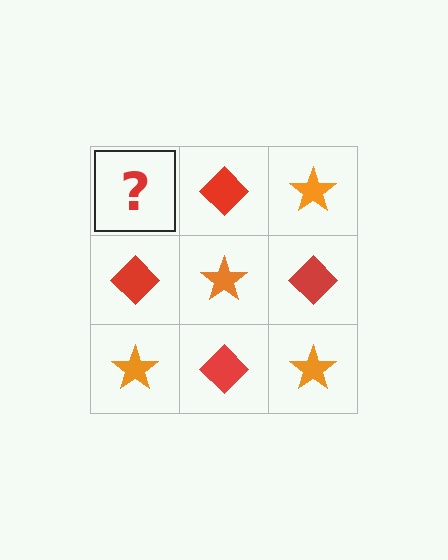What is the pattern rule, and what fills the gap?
The rule is that it alternates orange star and red diamond in a checkerboard pattern. The gap should be filled with an orange star.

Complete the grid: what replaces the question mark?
The question mark should be replaced with an orange star.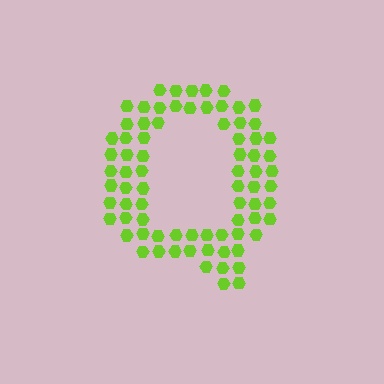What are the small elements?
The small elements are hexagons.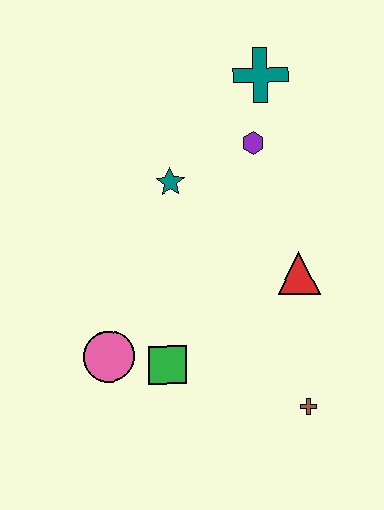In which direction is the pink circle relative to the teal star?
The pink circle is below the teal star.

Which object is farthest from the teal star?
The brown cross is farthest from the teal star.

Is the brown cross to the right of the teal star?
Yes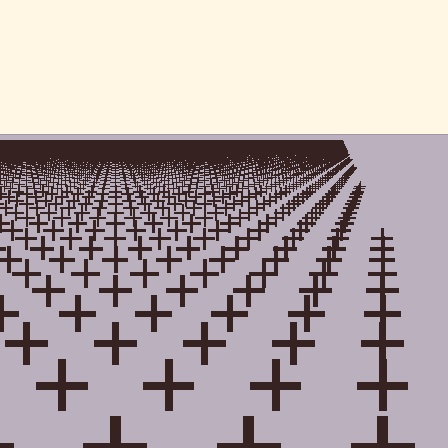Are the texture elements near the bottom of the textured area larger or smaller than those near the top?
Larger. Near the bottom, elements are closer to the viewer and appear at a bigger on-screen size.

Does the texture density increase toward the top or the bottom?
Density increases toward the top.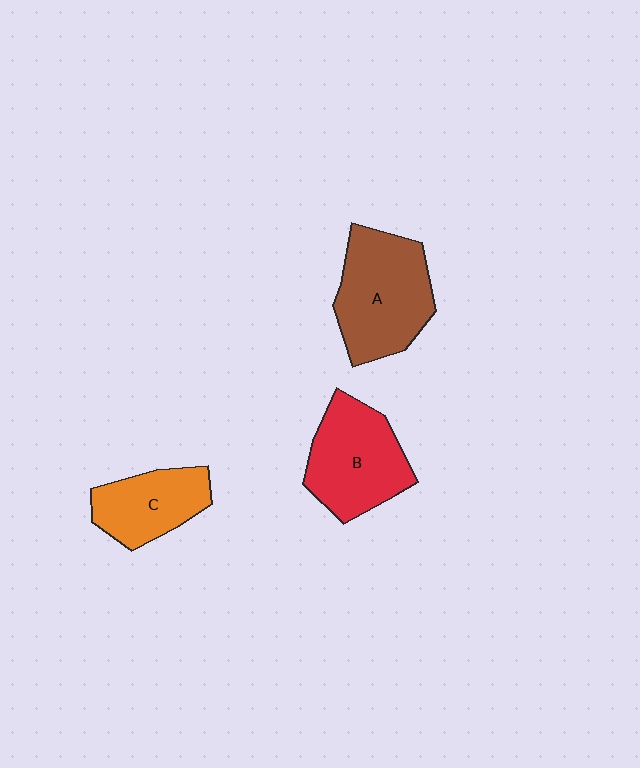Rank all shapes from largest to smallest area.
From largest to smallest: A (brown), B (red), C (orange).